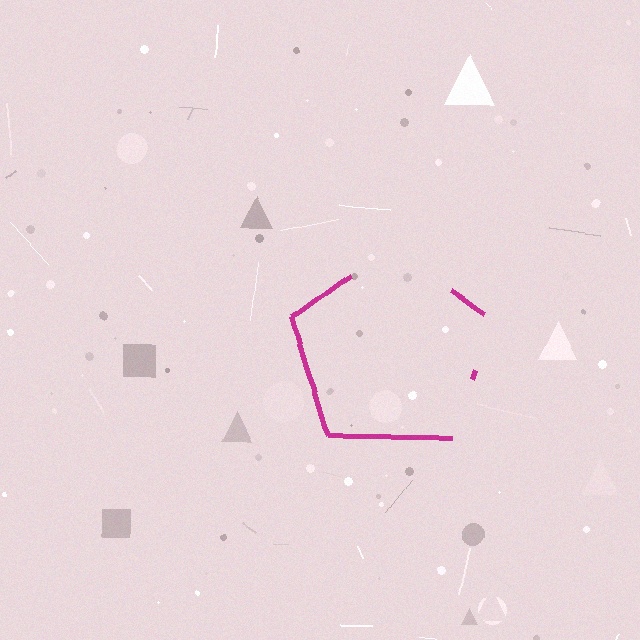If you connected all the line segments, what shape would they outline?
They would outline a pentagon.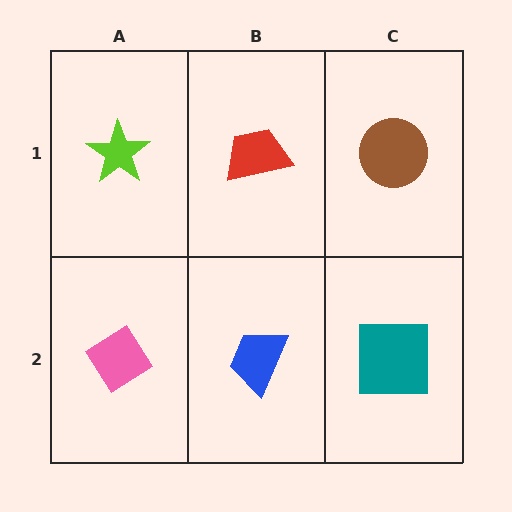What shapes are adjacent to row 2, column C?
A brown circle (row 1, column C), a blue trapezoid (row 2, column B).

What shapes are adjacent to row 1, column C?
A teal square (row 2, column C), a red trapezoid (row 1, column B).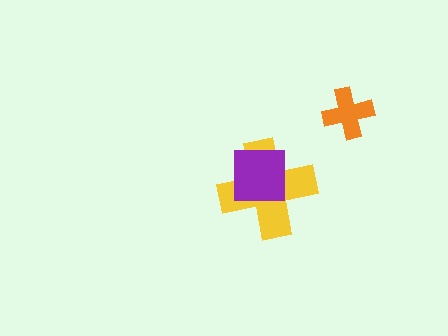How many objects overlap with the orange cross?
0 objects overlap with the orange cross.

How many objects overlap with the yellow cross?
1 object overlaps with the yellow cross.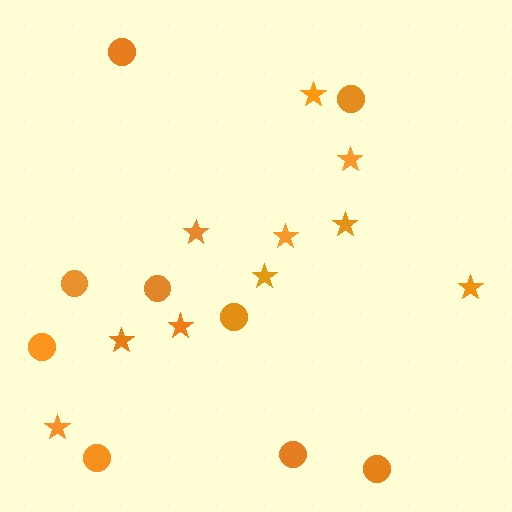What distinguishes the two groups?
There are 2 groups: one group of stars (10) and one group of circles (9).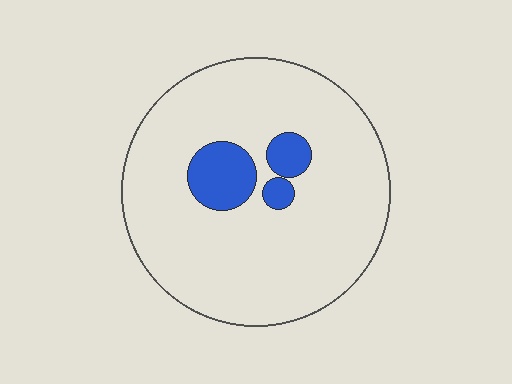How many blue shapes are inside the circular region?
3.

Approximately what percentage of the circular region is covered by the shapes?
Approximately 10%.